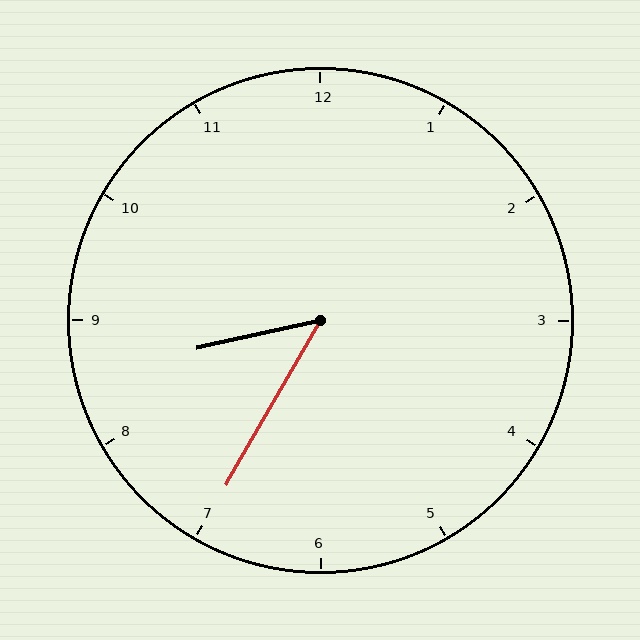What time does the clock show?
8:35.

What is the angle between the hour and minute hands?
Approximately 48 degrees.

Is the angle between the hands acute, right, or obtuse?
It is acute.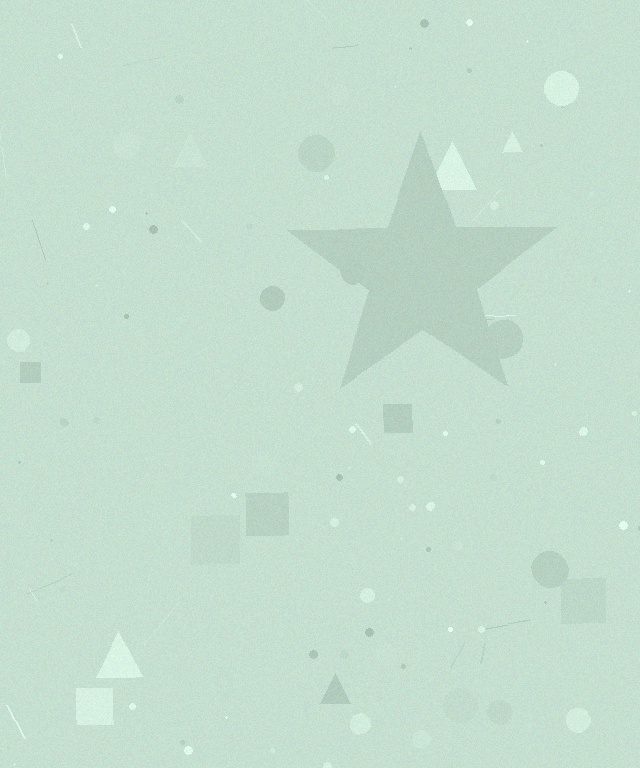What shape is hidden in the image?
A star is hidden in the image.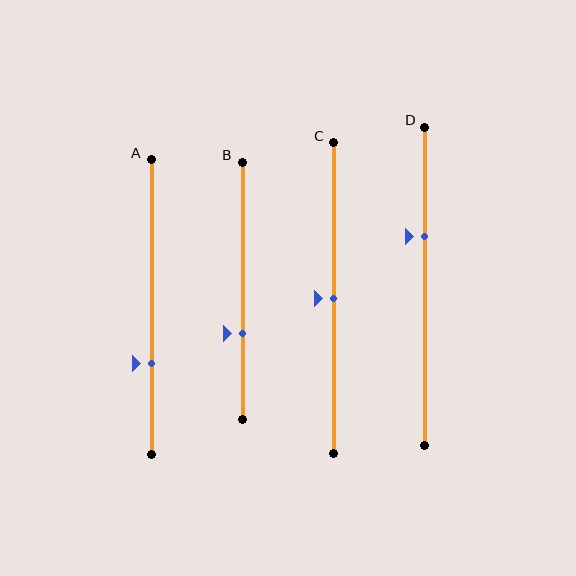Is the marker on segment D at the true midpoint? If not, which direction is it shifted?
No, the marker on segment D is shifted upward by about 16% of the segment length.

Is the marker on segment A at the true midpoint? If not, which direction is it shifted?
No, the marker on segment A is shifted downward by about 19% of the segment length.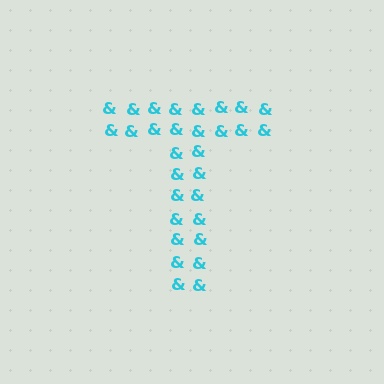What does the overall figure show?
The overall figure shows the letter T.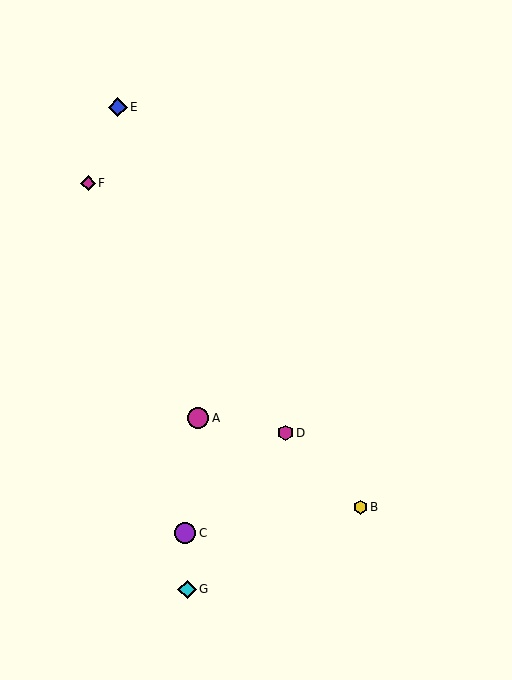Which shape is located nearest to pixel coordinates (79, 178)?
The magenta diamond (labeled F) at (88, 183) is nearest to that location.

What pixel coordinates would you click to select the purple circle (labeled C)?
Click at (185, 533) to select the purple circle C.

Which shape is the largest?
The magenta circle (labeled A) is the largest.